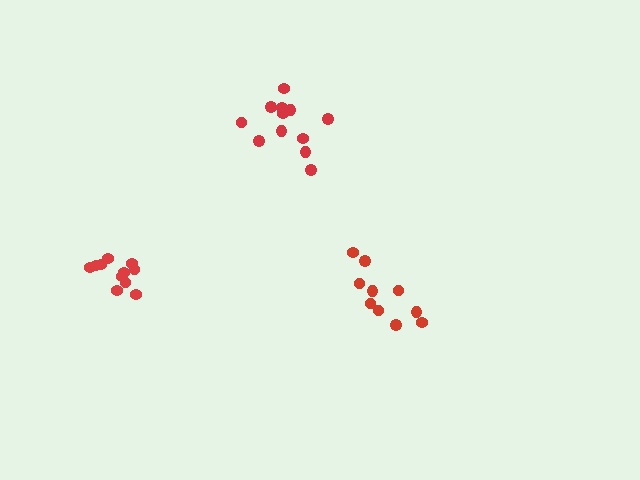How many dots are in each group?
Group 1: 12 dots, Group 2: 10 dots, Group 3: 11 dots (33 total).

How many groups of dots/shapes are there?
There are 3 groups.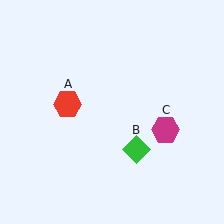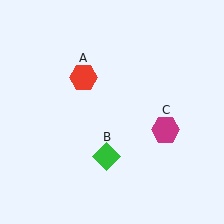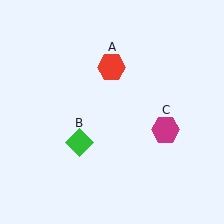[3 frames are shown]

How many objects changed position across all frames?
2 objects changed position: red hexagon (object A), green diamond (object B).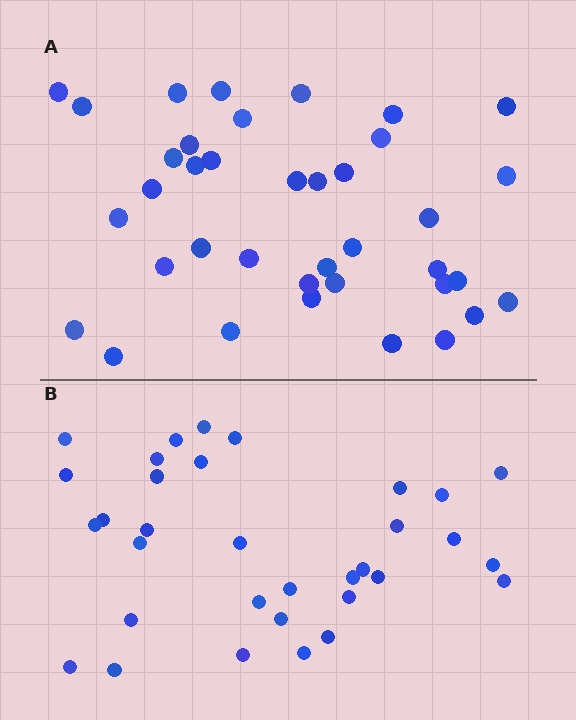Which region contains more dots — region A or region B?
Region A (the top region) has more dots.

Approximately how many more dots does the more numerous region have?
Region A has about 5 more dots than region B.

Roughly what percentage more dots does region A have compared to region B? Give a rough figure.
About 15% more.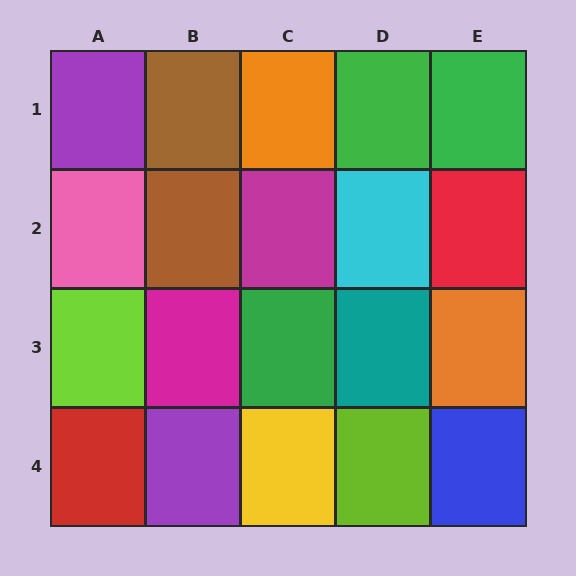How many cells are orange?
2 cells are orange.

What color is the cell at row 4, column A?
Red.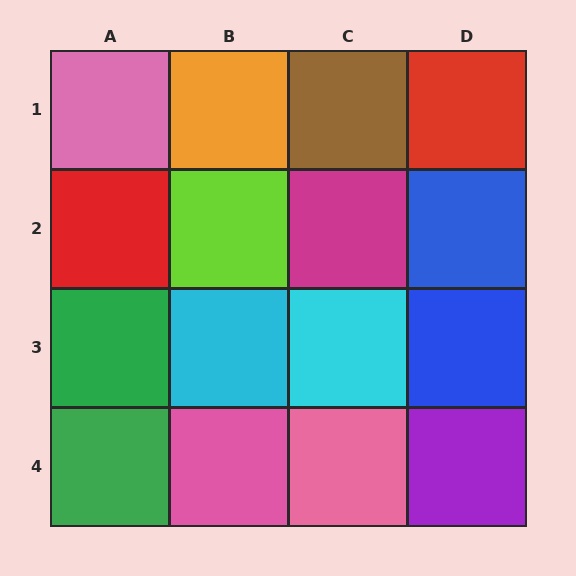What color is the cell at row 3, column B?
Cyan.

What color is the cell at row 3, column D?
Blue.